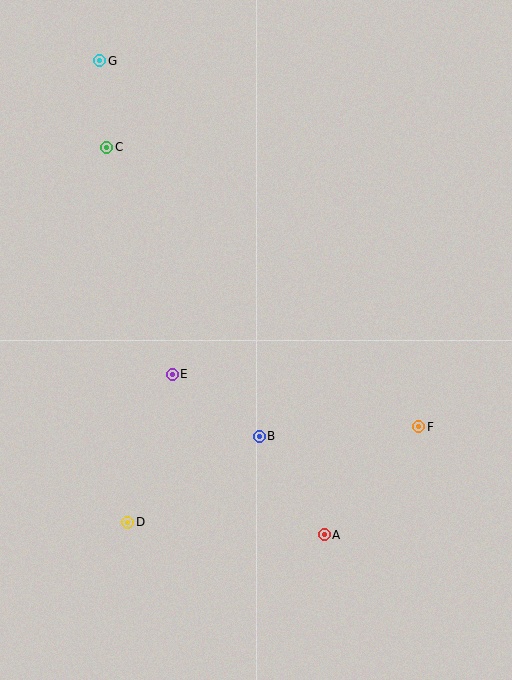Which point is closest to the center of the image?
Point E at (172, 374) is closest to the center.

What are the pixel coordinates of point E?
Point E is at (172, 374).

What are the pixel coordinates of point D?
Point D is at (128, 522).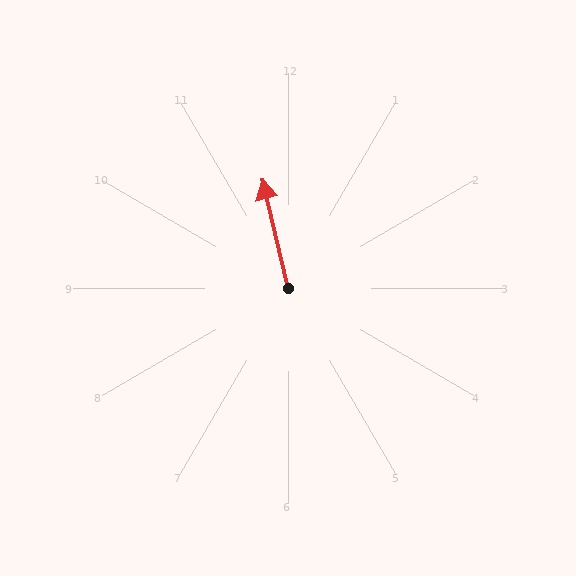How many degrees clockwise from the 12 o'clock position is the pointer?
Approximately 347 degrees.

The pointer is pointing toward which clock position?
Roughly 12 o'clock.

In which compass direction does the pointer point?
North.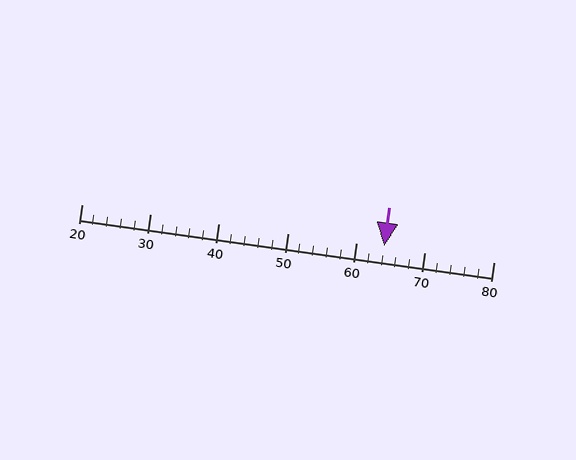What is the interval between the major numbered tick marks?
The major tick marks are spaced 10 units apart.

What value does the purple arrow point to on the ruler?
The purple arrow points to approximately 64.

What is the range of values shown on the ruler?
The ruler shows values from 20 to 80.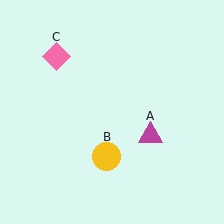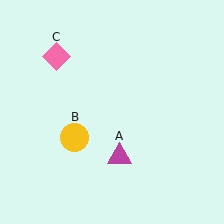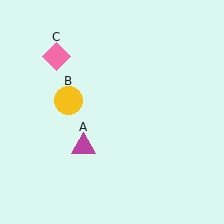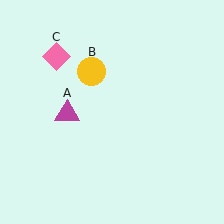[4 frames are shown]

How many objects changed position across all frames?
2 objects changed position: magenta triangle (object A), yellow circle (object B).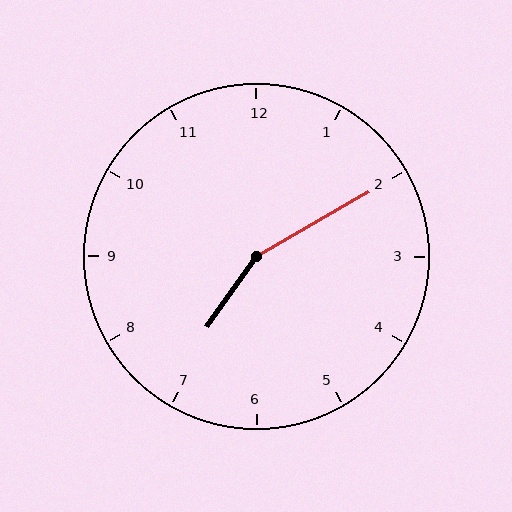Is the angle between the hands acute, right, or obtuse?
It is obtuse.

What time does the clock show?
7:10.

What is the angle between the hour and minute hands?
Approximately 155 degrees.